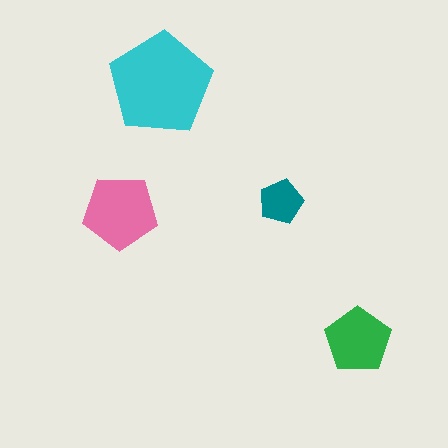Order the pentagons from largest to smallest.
the cyan one, the pink one, the green one, the teal one.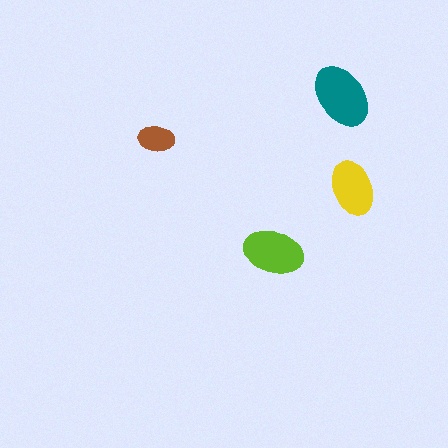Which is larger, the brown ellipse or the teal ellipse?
The teal one.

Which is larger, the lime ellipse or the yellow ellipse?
The lime one.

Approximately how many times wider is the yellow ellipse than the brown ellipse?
About 1.5 times wider.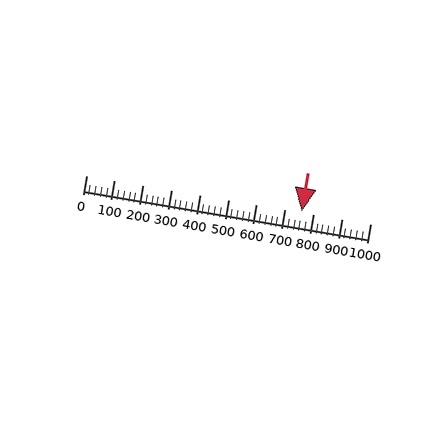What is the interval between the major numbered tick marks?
The major tick marks are spaced 100 units apart.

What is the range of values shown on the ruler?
The ruler shows values from 0 to 1000.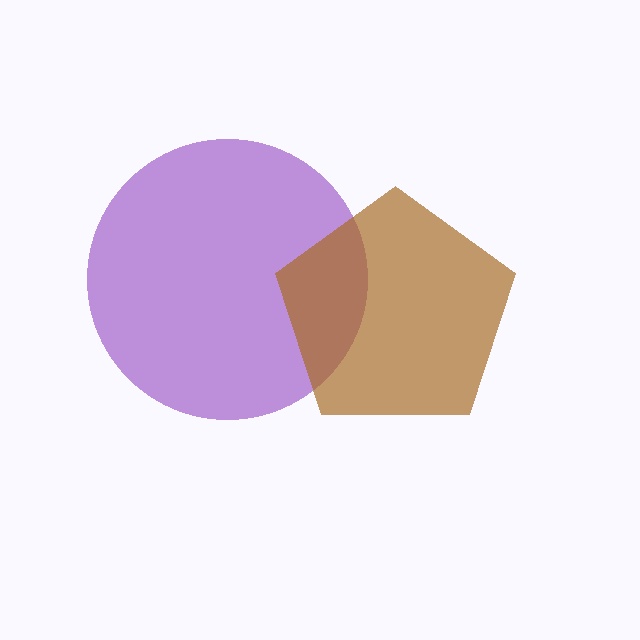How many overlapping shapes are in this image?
There are 2 overlapping shapes in the image.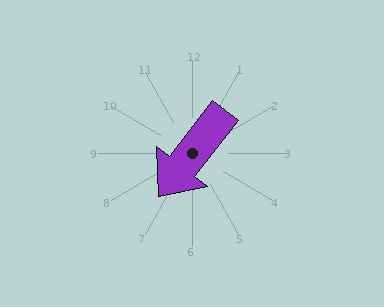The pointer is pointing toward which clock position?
Roughly 7 o'clock.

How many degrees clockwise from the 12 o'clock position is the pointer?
Approximately 218 degrees.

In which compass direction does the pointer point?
Southwest.